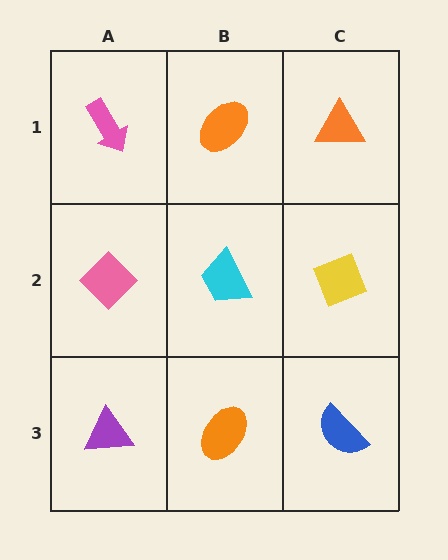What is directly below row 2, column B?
An orange ellipse.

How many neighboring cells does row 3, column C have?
2.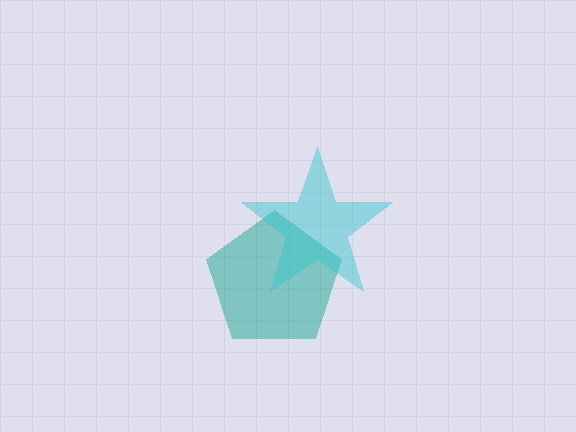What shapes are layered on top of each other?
The layered shapes are: a teal pentagon, a cyan star.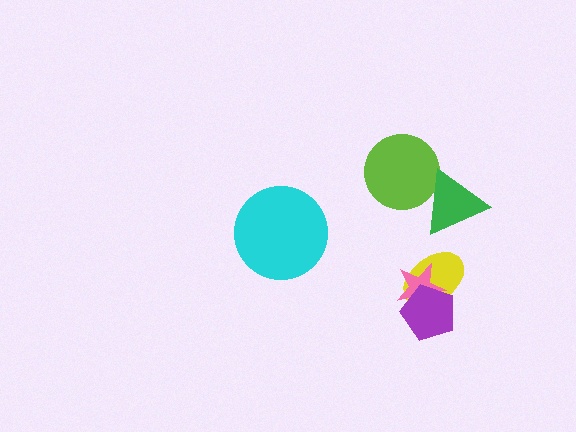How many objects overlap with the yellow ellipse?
2 objects overlap with the yellow ellipse.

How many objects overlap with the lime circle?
1 object overlaps with the lime circle.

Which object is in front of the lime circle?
The green triangle is in front of the lime circle.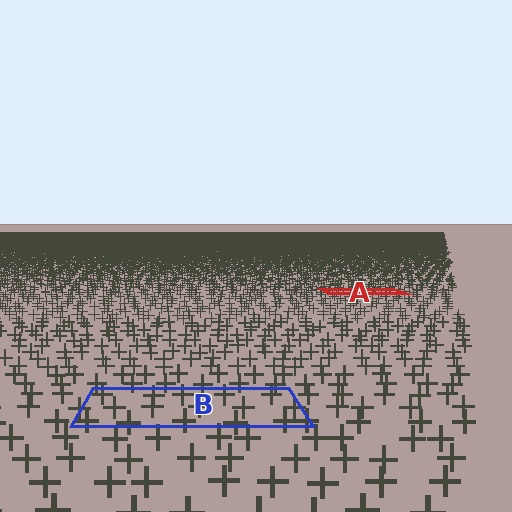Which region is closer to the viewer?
Region B is closer. The texture elements there are larger and more spread out.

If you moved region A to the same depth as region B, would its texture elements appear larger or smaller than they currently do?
They would appear larger. At a closer depth, the same texture elements are projected at a bigger on-screen size.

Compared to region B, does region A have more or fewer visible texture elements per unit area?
Region A has more texture elements per unit area — they are packed more densely because it is farther away.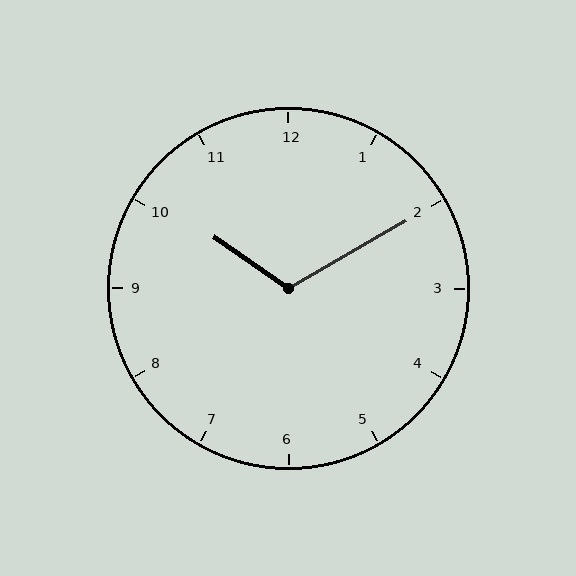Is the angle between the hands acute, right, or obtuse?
It is obtuse.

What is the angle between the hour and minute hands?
Approximately 115 degrees.